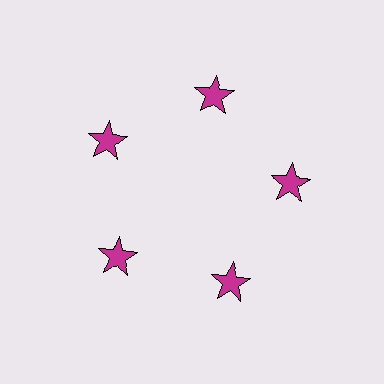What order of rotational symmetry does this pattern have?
This pattern has 5-fold rotational symmetry.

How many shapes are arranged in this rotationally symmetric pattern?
There are 5 shapes, arranged in 5 groups of 1.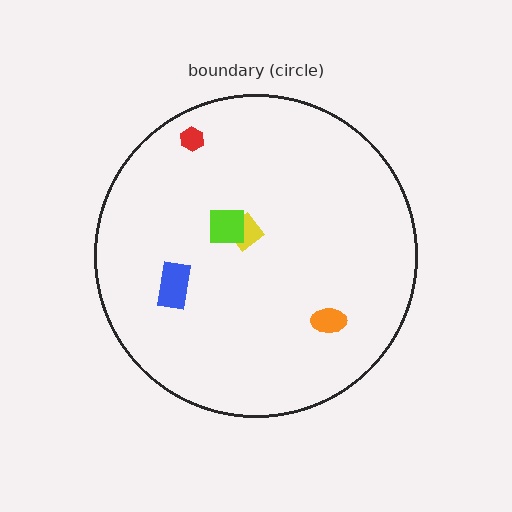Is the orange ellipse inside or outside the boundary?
Inside.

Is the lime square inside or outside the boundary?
Inside.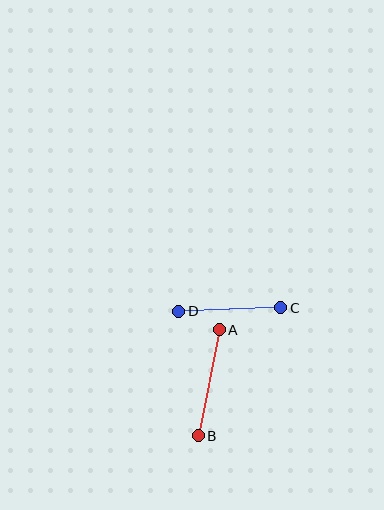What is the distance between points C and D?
The distance is approximately 102 pixels.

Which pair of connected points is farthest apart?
Points A and B are farthest apart.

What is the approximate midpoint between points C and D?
The midpoint is at approximately (230, 310) pixels.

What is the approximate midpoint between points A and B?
The midpoint is at approximately (209, 383) pixels.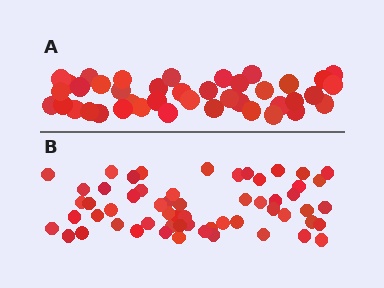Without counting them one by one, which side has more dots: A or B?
Region B (the bottom region) has more dots.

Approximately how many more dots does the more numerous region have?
Region B has approximately 15 more dots than region A.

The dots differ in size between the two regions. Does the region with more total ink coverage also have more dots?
No. Region A has more total ink coverage because its dots are larger, but region B actually contains more individual dots. Total area can be misleading — the number of items is what matters here.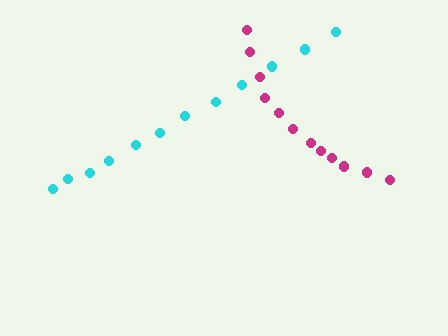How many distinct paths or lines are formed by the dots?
There are 2 distinct paths.